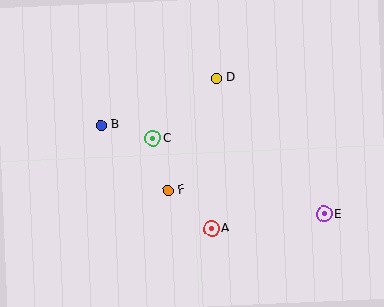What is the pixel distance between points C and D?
The distance between C and D is 87 pixels.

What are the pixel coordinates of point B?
Point B is at (101, 125).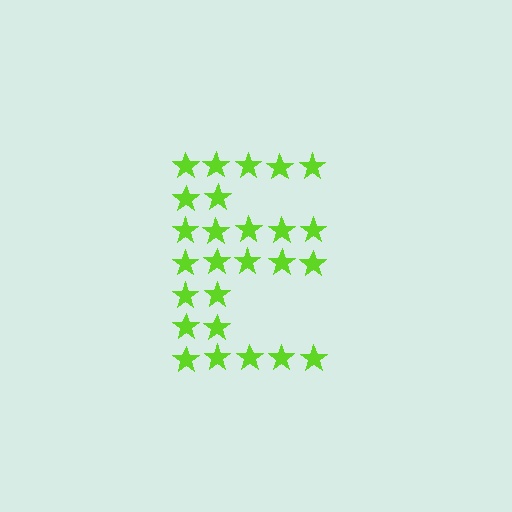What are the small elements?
The small elements are stars.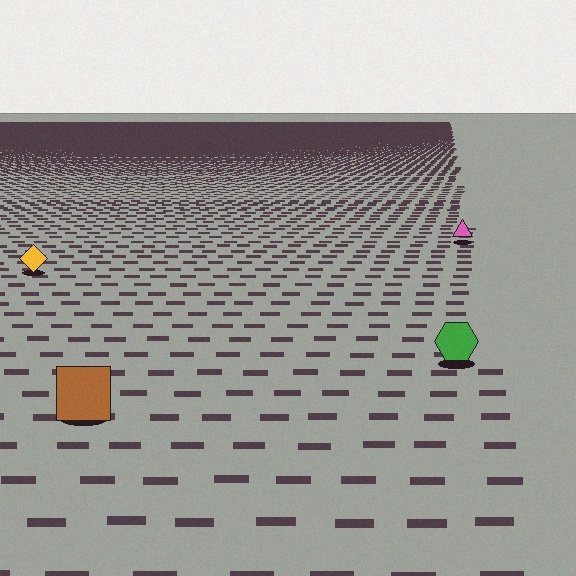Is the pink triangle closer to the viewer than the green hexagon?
No. The green hexagon is closer — you can tell from the texture gradient: the ground texture is coarser near it.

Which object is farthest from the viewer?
The pink triangle is farthest from the viewer. It appears smaller and the ground texture around it is denser.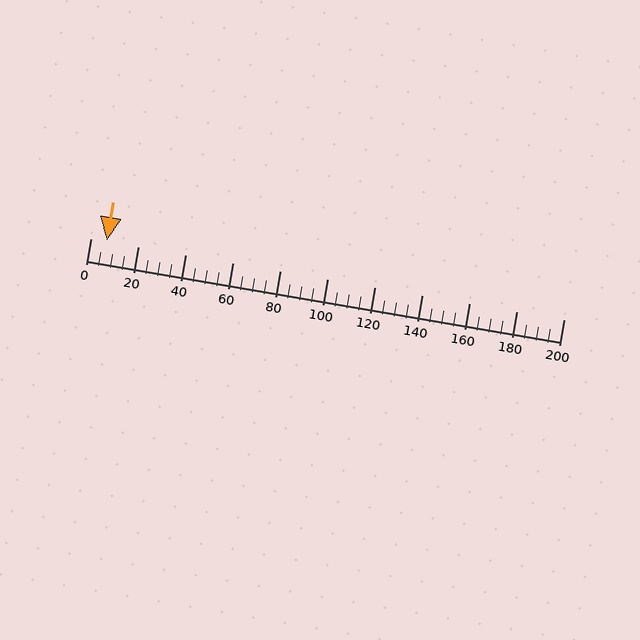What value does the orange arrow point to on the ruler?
The orange arrow points to approximately 7.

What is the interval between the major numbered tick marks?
The major tick marks are spaced 20 units apart.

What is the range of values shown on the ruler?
The ruler shows values from 0 to 200.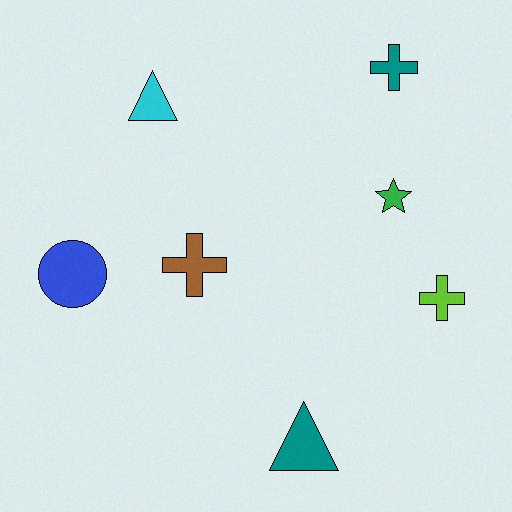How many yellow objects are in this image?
There are no yellow objects.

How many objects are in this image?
There are 7 objects.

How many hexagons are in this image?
There are no hexagons.